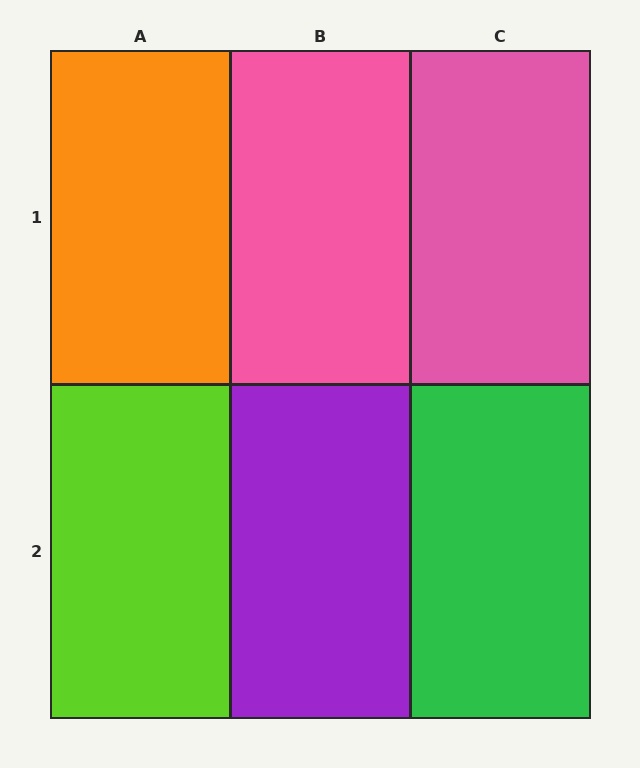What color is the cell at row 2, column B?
Purple.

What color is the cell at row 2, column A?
Lime.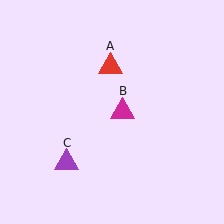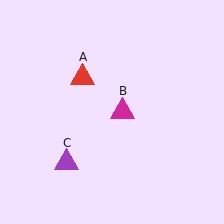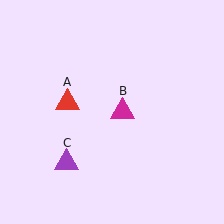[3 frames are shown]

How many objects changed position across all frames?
1 object changed position: red triangle (object A).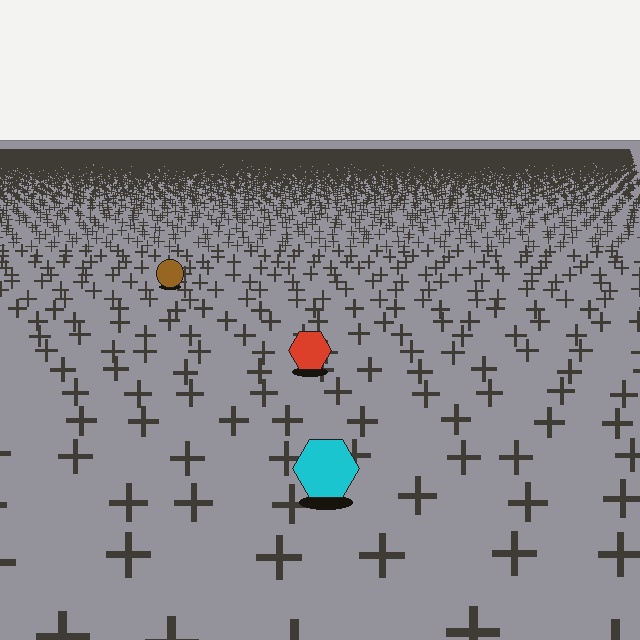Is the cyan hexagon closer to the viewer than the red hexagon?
Yes. The cyan hexagon is closer — you can tell from the texture gradient: the ground texture is coarser near it.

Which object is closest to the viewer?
The cyan hexagon is closest. The texture marks near it are larger and more spread out.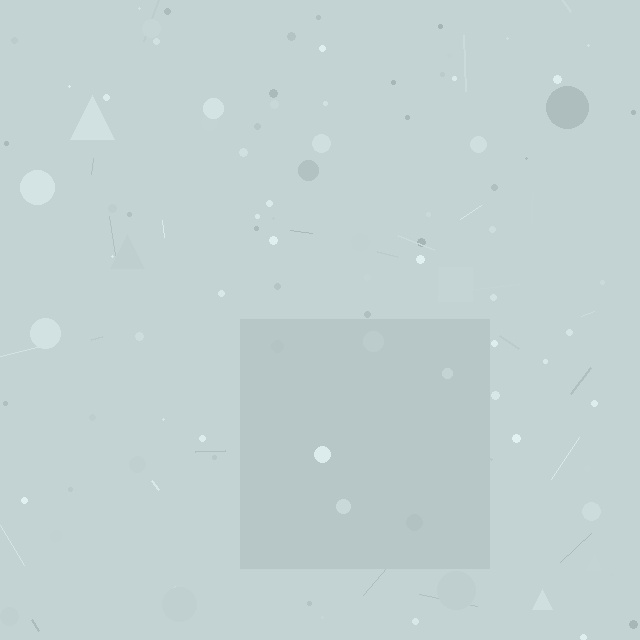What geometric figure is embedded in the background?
A square is embedded in the background.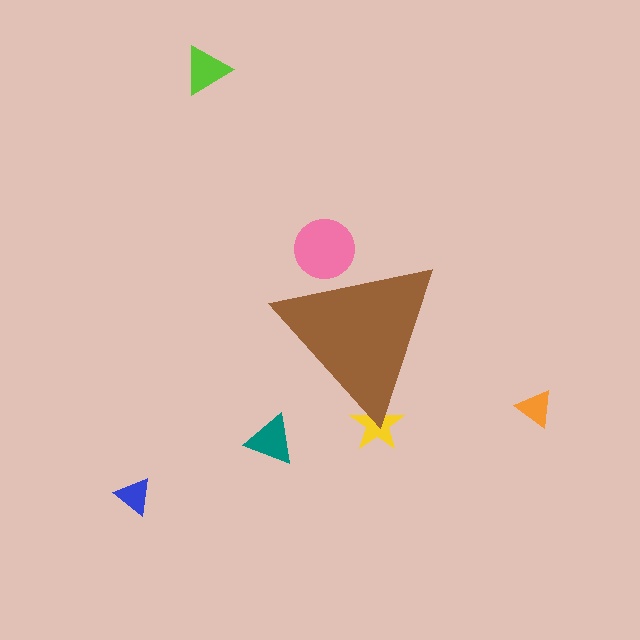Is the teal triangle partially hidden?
No, the teal triangle is fully visible.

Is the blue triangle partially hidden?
No, the blue triangle is fully visible.